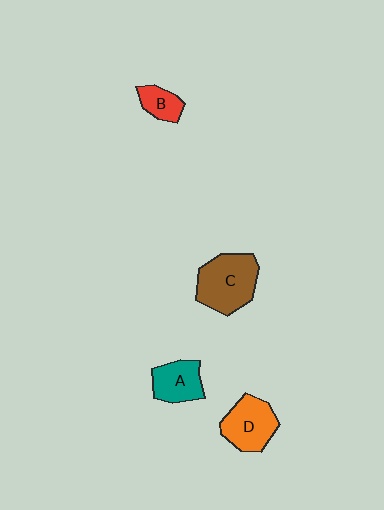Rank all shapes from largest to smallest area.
From largest to smallest: C (brown), D (orange), A (teal), B (red).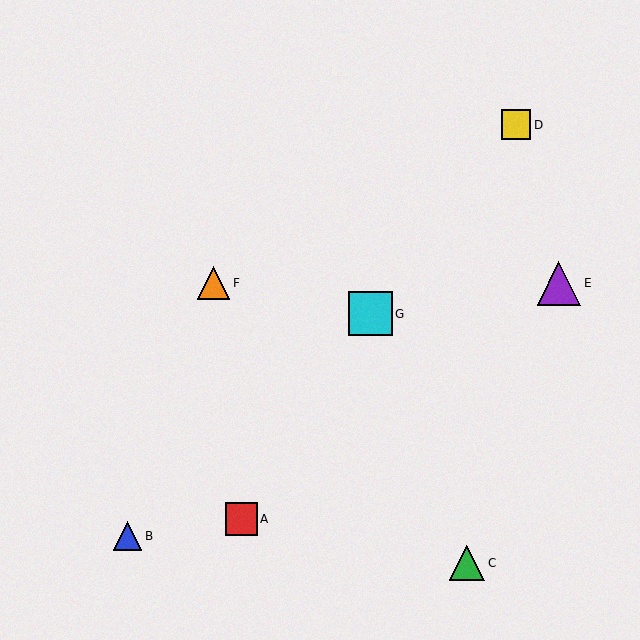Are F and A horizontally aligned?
No, F is at y≈283 and A is at y≈519.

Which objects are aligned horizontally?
Objects E, F are aligned horizontally.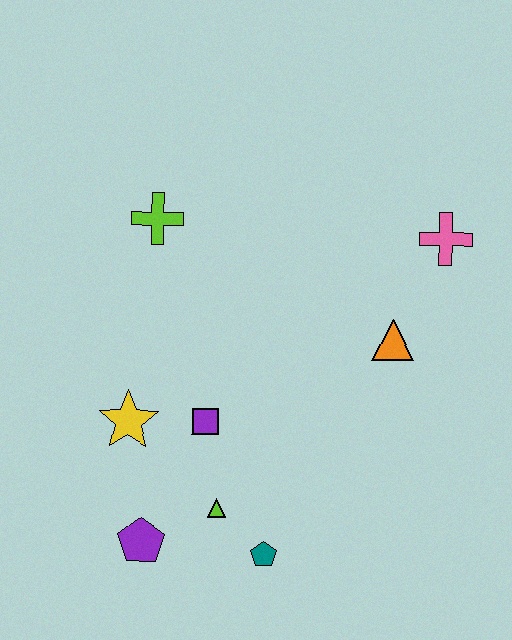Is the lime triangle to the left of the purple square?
No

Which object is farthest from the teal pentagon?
The pink cross is farthest from the teal pentagon.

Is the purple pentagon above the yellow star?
No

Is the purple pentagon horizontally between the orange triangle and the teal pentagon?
No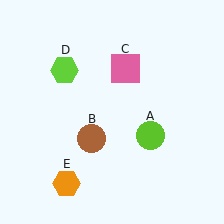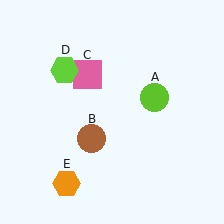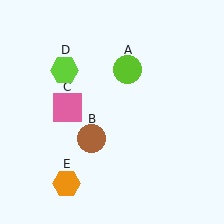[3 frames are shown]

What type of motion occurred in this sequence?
The lime circle (object A), pink square (object C) rotated counterclockwise around the center of the scene.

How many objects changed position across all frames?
2 objects changed position: lime circle (object A), pink square (object C).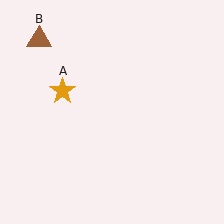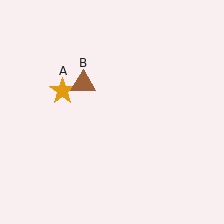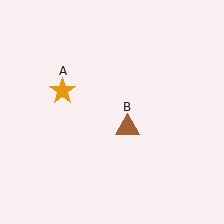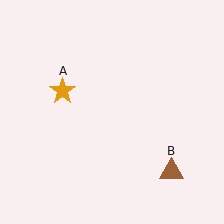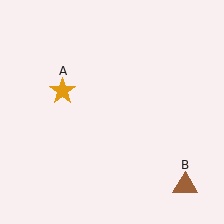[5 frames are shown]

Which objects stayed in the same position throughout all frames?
Orange star (object A) remained stationary.